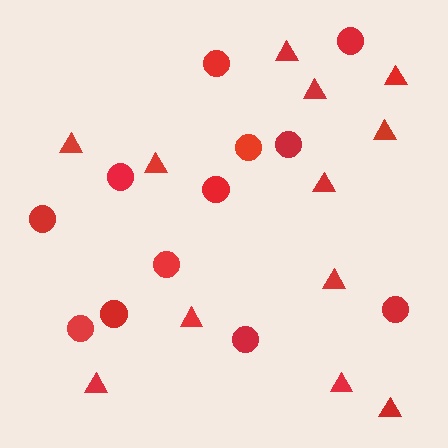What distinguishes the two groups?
There are 2 groups: one group of circles (12) and one group of triangles (12).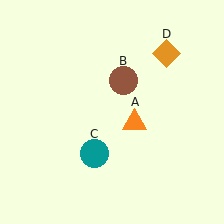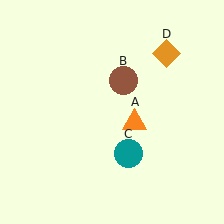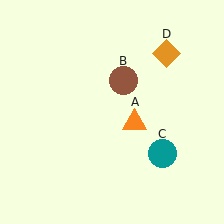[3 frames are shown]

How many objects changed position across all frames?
1 object changed position: teal circle (object C).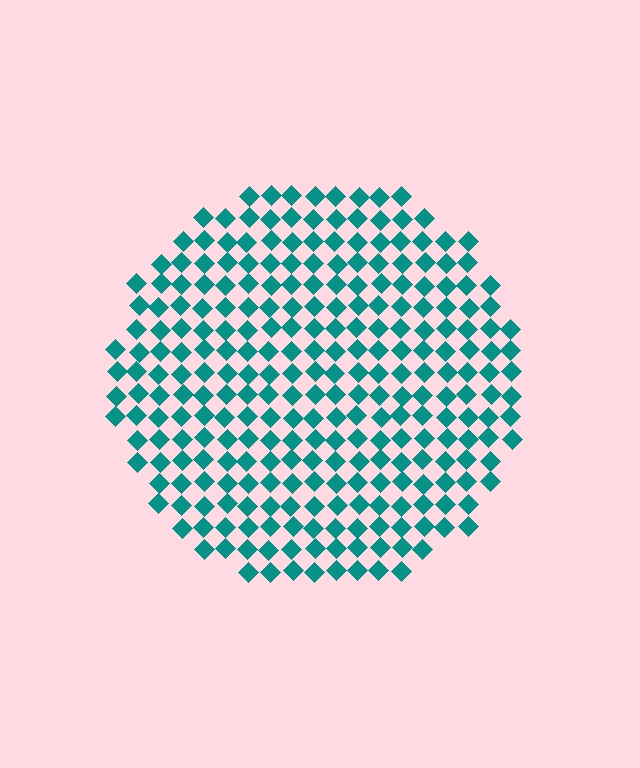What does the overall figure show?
The overall figure shows a circle.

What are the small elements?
The small elements are diamonds.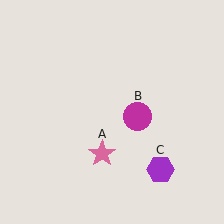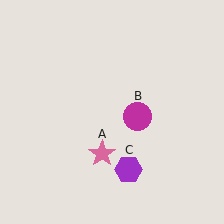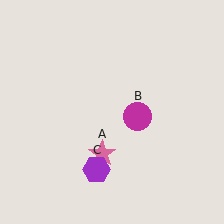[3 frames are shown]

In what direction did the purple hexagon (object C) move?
The purple hexagon (object C) moved left.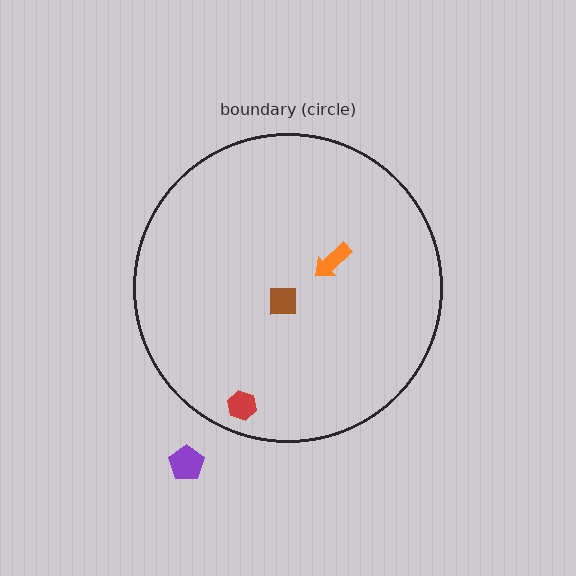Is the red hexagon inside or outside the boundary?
Inside.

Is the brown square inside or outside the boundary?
Inside.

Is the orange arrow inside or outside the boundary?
Inside.